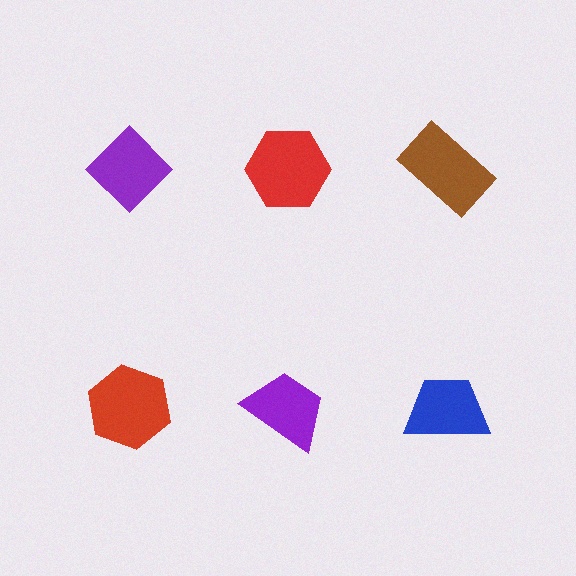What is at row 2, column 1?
A red hexagon.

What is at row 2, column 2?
A purple trapezoid.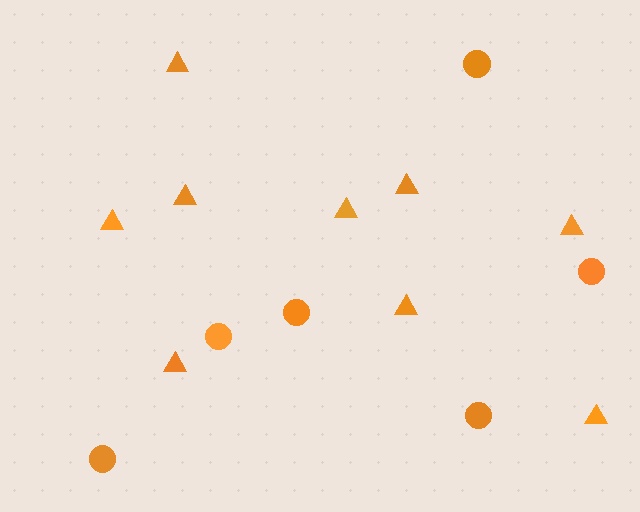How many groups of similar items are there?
There are 2 groups: one group of triangles (9) and one group of circles (6).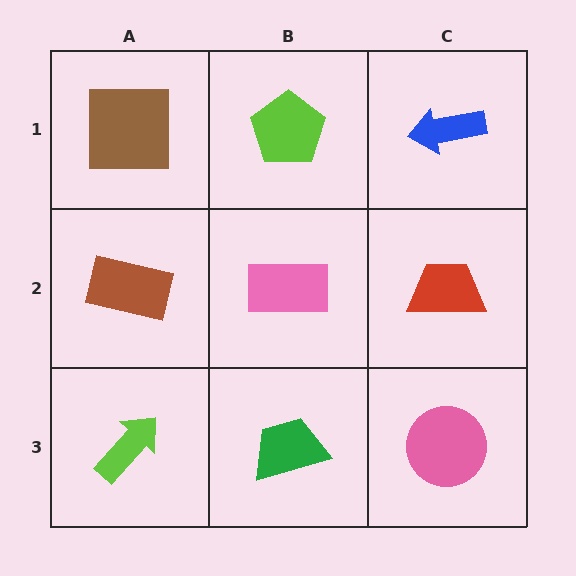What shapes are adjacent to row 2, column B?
A lime pentagon (row 1, column B), a green trapezoid (row 3, column B), a brown rectangle (row 2, column A), a red trapezoid (row 2, column C).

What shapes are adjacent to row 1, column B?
A pink rectangle (row 2, column B), a brown square (row 1, column A), a blue arrow (row 1, column C).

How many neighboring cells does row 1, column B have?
3.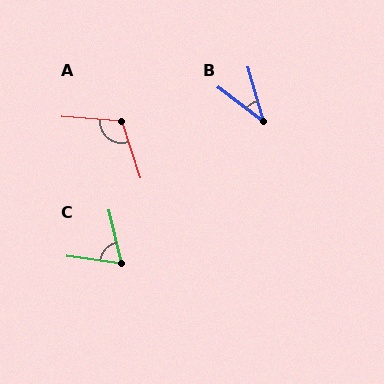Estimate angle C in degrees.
Approximately 69 degrees.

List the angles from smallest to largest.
B (37°), C (69°), A (113°).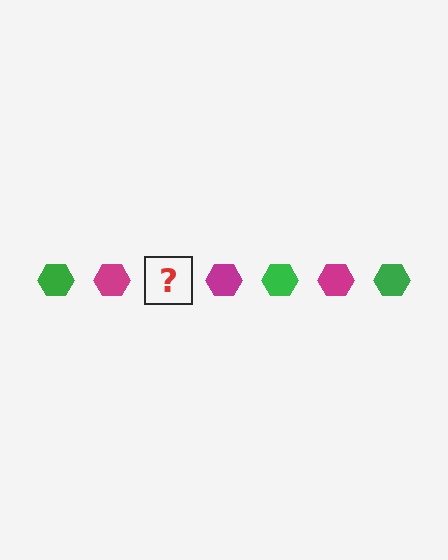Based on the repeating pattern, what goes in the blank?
The blank should be a green hexagon.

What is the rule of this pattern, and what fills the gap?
The rule is that the pattern cycles through green, magenta hexagons. The gap should be filled with a green hexagon.